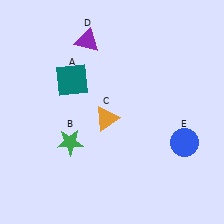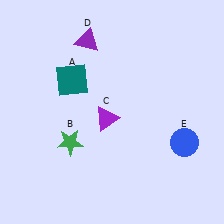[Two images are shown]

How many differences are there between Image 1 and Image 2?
There is 1 difference between the two images.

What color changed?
The triangle (C) changed from orange in Image 1 to purple in Image 2.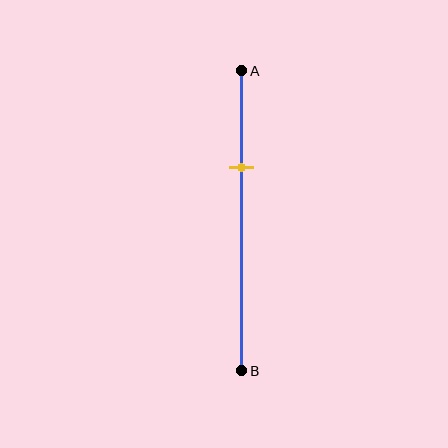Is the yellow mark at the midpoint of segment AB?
No, the mark is at about 30% from A, not at the 50% midpoint.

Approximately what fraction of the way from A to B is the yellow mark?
The yellow mark is approximately 30% of the way from A to B.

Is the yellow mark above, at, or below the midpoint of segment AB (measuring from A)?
The yellow mark is above the midpoint of segment AB.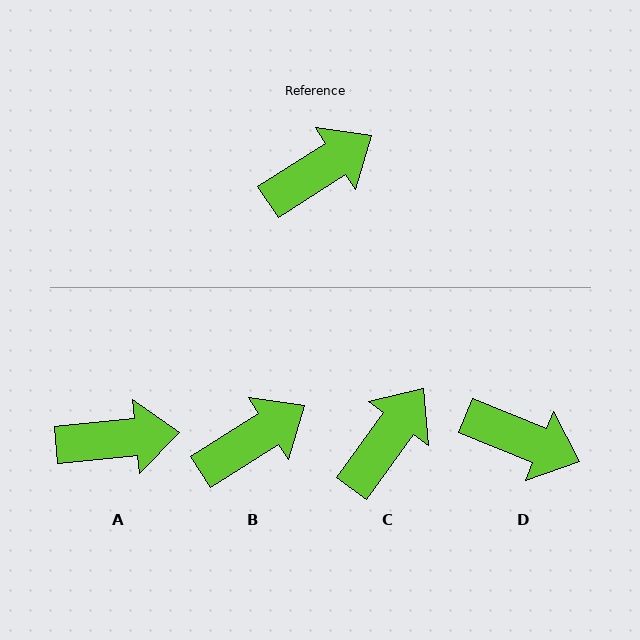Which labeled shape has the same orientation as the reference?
B.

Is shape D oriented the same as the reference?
No, it is off by about 55 degrees.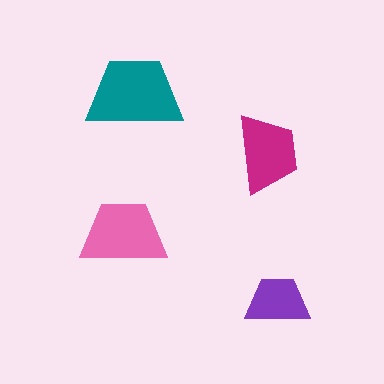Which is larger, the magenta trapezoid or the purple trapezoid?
The magenta one.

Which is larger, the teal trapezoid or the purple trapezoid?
The teal one.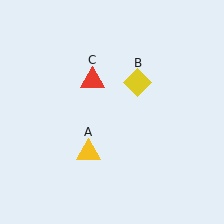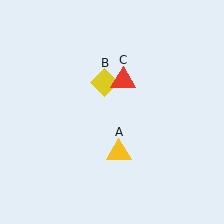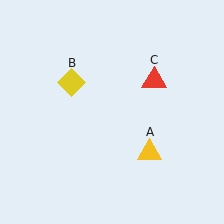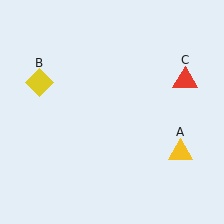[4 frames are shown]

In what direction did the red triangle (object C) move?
The red triangle (object C) moved right.